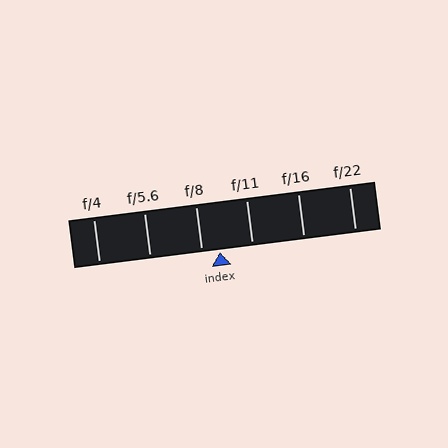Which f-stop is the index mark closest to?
The index mark is closest to f/8.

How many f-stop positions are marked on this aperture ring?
There are 6 f-stop positions marked.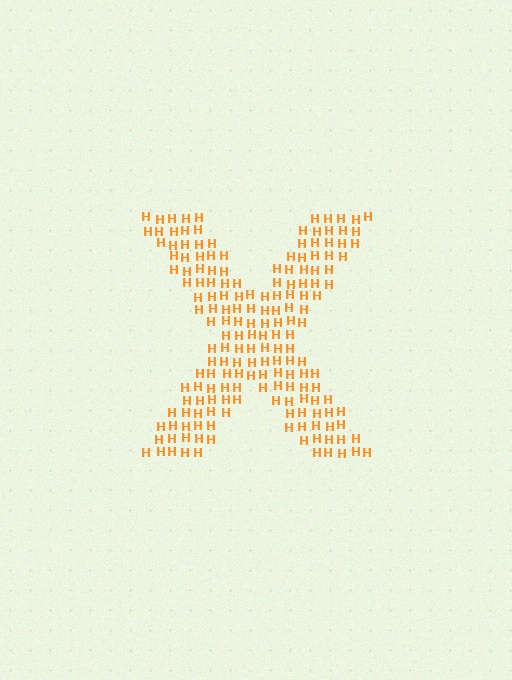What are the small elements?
The small elements are letter H's.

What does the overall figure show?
The overall figure shows the letter X.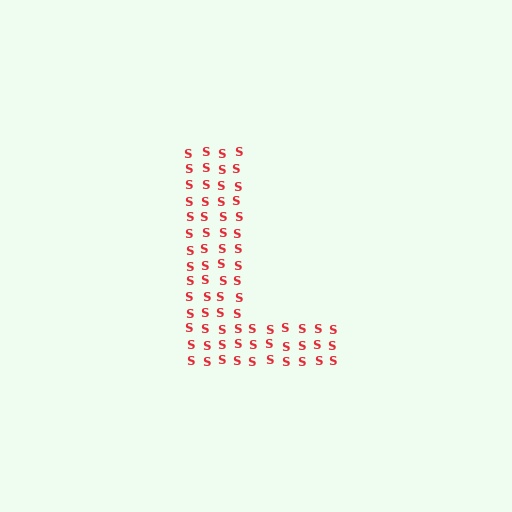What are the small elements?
The small elements are letter S's.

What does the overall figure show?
The overall figure shows the letter L.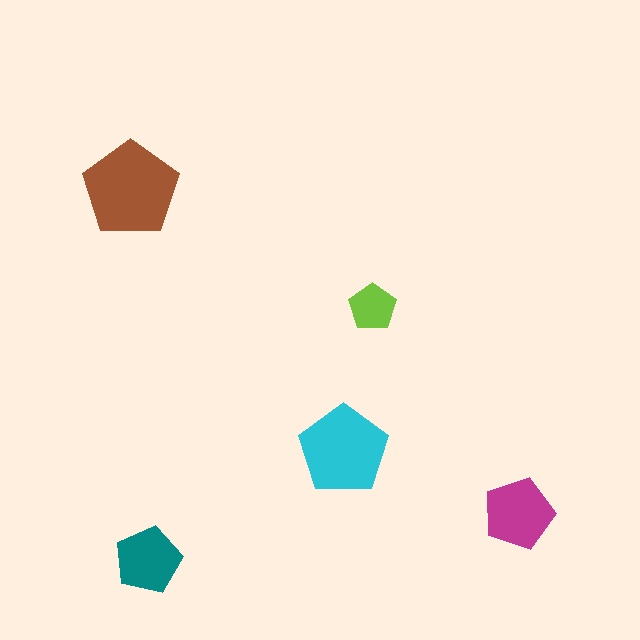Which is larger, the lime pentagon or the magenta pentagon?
The magenta one.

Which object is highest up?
The brown pentagon is topmost.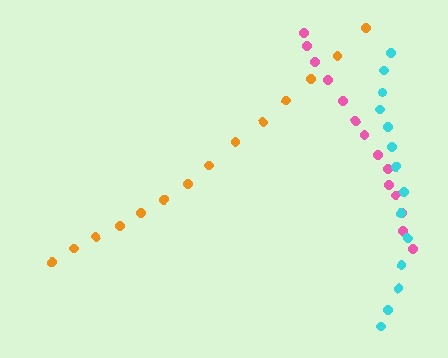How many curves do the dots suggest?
There are 3 distinct paths.